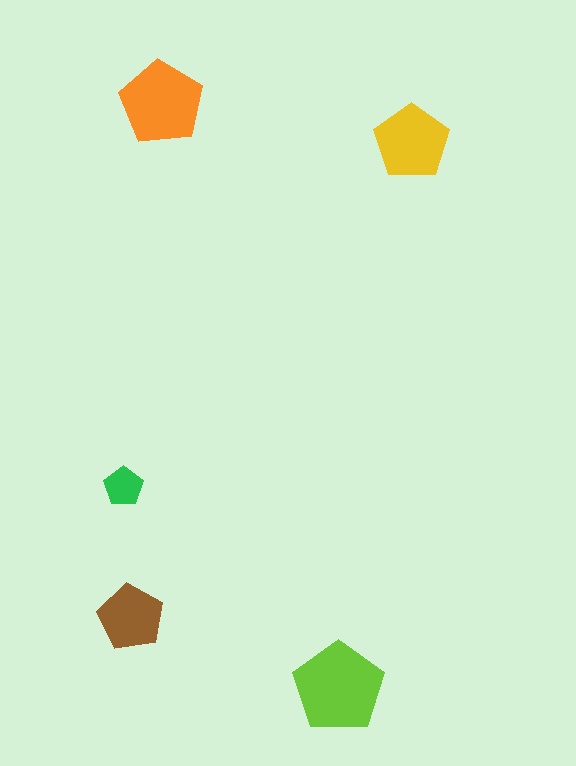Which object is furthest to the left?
The green pentagon is leftmost.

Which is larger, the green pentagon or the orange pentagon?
The orange one.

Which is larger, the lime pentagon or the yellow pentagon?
The lime one.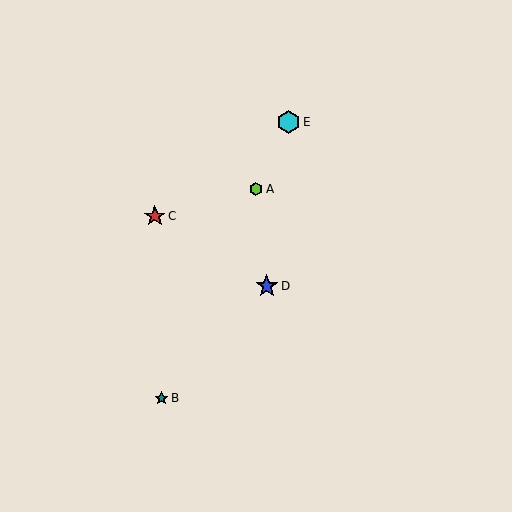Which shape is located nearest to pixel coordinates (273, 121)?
The cyan hexagon (labeled E) at (288, 122) is nearest to that location.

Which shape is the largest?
The cyan hexagon (labeled E) is the largest.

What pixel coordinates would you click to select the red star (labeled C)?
Click at (155, 216) to select the red star C.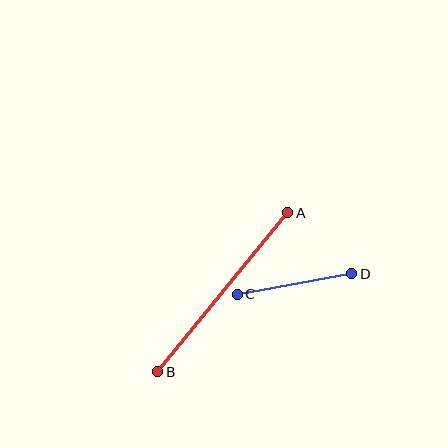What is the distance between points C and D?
The distance is approximately 117 pixels.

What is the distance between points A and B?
The distance is approximately 206 pixels.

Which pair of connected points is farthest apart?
Points A and B are farthest apart.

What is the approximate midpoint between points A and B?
The midpoint is at approximately (223, 292) pixels.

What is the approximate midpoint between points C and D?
The midpoint is at approximately (294, 284) pixels.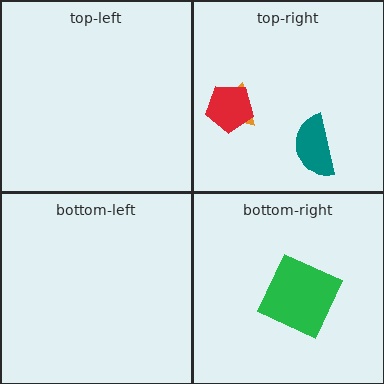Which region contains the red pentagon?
The top-right region.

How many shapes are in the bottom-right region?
1.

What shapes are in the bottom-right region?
The green square.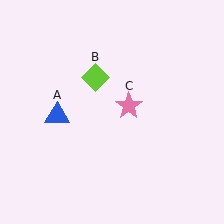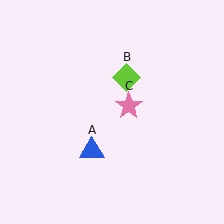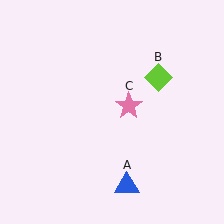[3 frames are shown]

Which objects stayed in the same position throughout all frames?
Pink star (object C) remained stationary.